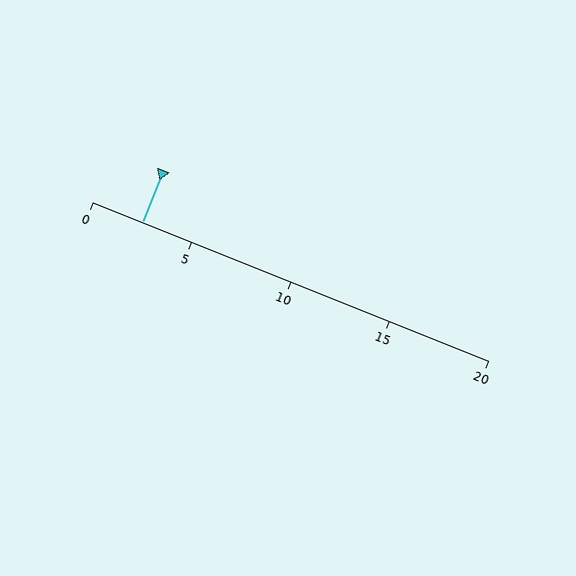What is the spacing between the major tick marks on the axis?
The major ticks are spaced 5 apart.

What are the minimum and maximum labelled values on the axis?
The axis runs from 0 to 20.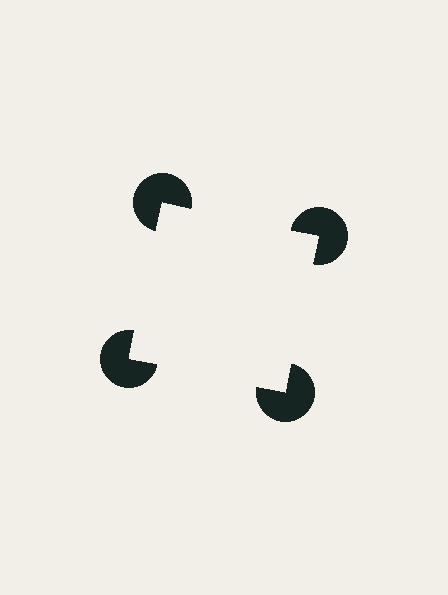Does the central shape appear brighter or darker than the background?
It typically appears slightly brighter than the background, even though no actual brightness change is drawn.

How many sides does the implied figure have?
4 sides.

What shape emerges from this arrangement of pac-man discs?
An illusory square — its edges are inferred from the aligned wedge cuts in the pac-man discs, not physically drawn.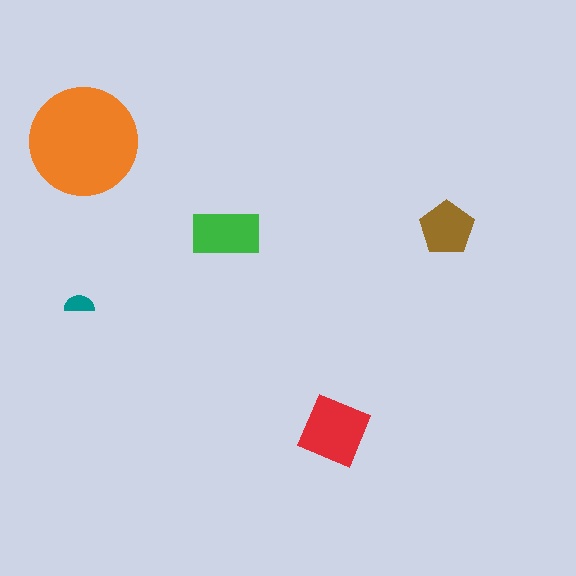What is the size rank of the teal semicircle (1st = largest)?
5th.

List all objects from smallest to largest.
The teal semicircle, the brown pentagon, the green rectangle, the red diamond, the orange circle.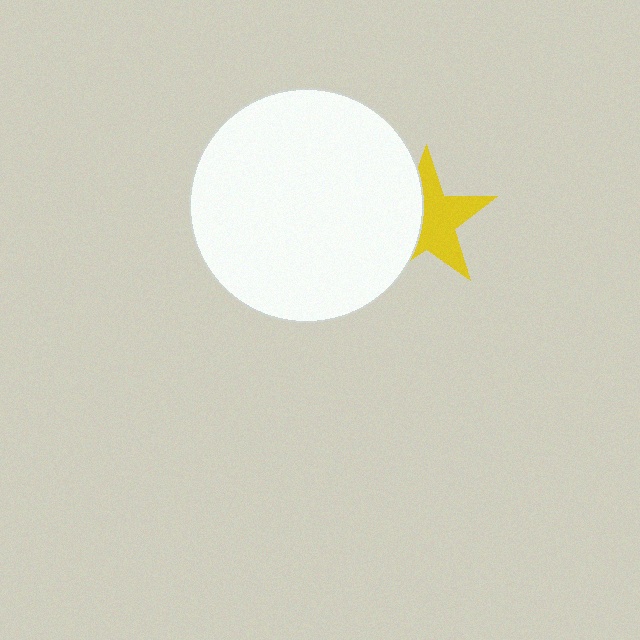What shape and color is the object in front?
The object in front is a white circle.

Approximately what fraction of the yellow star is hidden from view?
Roughly 42% of the yellow star is hidden behind the white circle.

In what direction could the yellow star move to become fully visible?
The yellow star could move right. That would shift it out from behind the white circle entirely.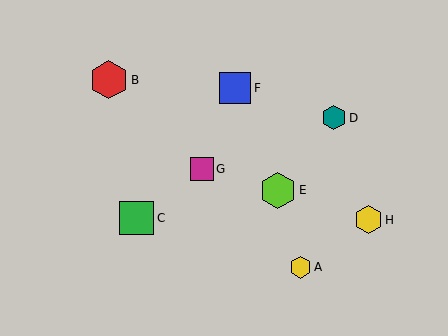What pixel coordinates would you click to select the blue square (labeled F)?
Click at (235, 88) to select the blue square F.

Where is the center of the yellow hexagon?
The center of the yellow hexagon is at (301, 267).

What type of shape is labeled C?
Shape C is a green square.